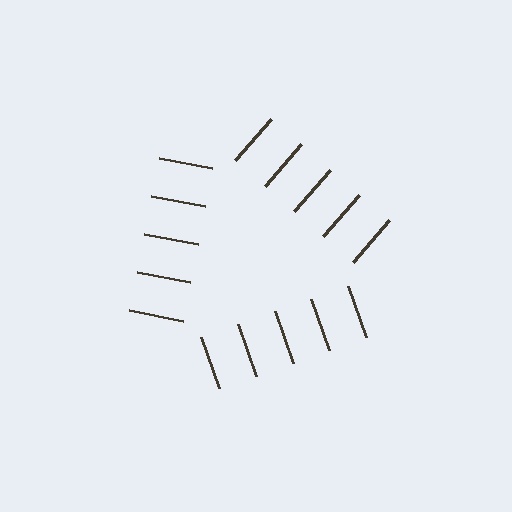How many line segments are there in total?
15 — 5 along each of the 3 edges.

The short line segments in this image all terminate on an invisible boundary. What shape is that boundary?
An illusory triangle — the line segments terminate on its edges but no continuous stroke is drawn.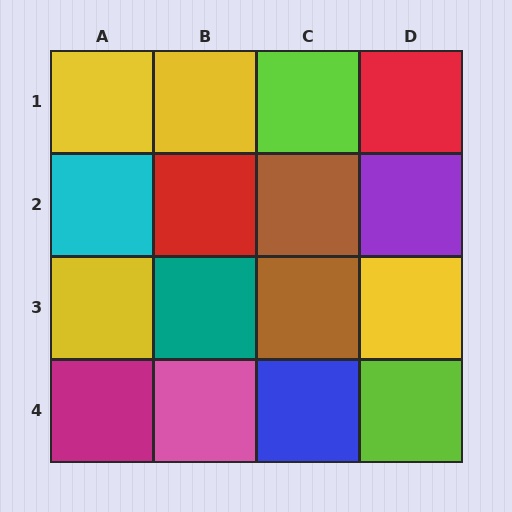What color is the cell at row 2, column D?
Purple.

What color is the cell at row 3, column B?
Teal.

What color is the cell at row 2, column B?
Red.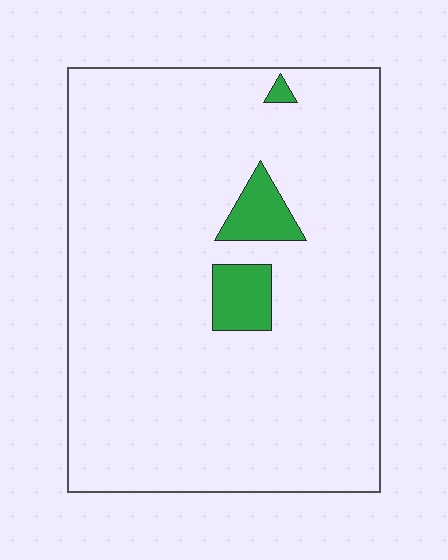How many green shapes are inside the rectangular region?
3.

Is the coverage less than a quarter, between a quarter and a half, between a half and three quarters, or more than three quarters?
Less than a quarter.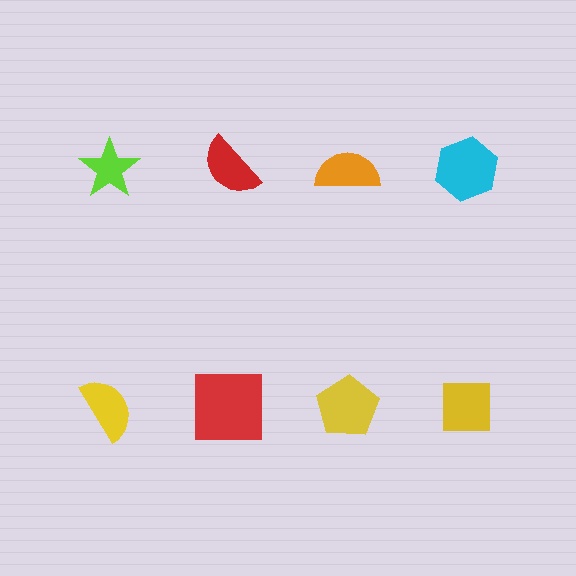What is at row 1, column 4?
A cyan hexagon.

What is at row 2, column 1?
A yellow semicircle.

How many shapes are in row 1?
4 shapes.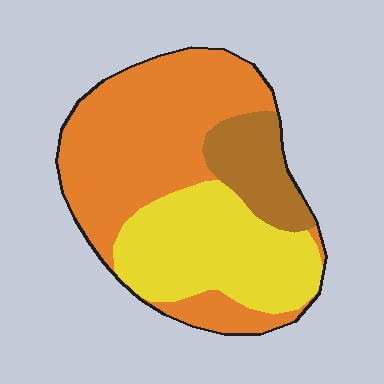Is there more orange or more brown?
Orange.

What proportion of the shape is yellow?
Yellow covers about 35% of the shape.